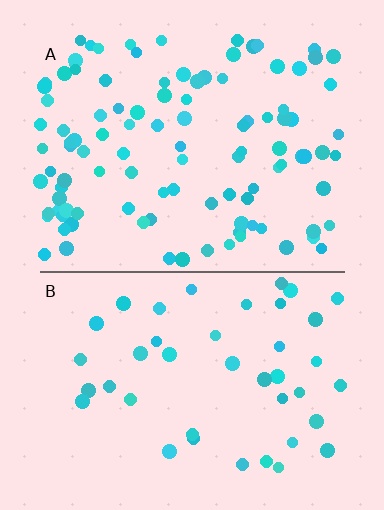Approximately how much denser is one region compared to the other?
Approximately 2.4× — region A over region B.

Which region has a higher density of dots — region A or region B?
A (the top).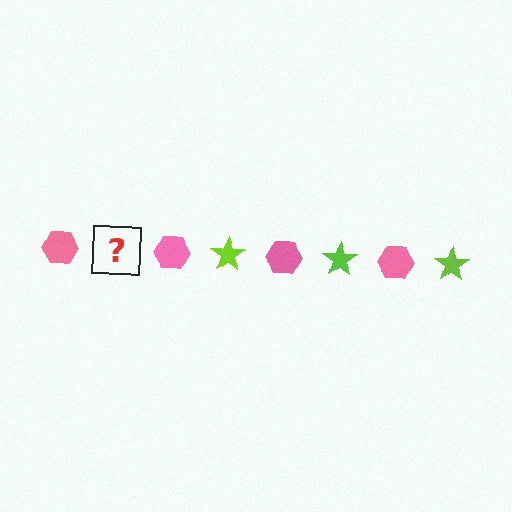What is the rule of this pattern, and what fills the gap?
The rule is that the pattern alternates between pink hexagon and lime star. The gap should be filled with a lime star.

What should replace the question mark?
The question mark should be replaced with a lime star.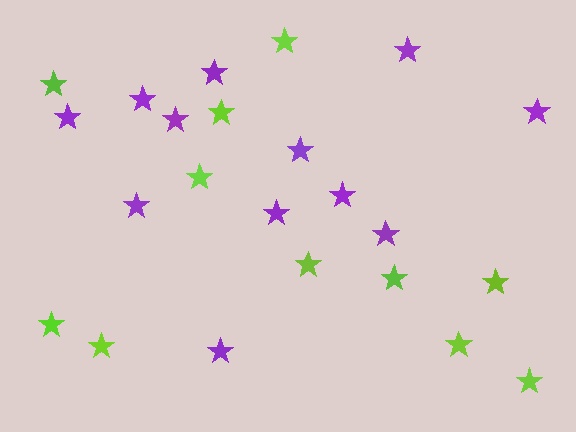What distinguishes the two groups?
There are 2 groups: one group of purple stars (12) and one group of lime stars (11).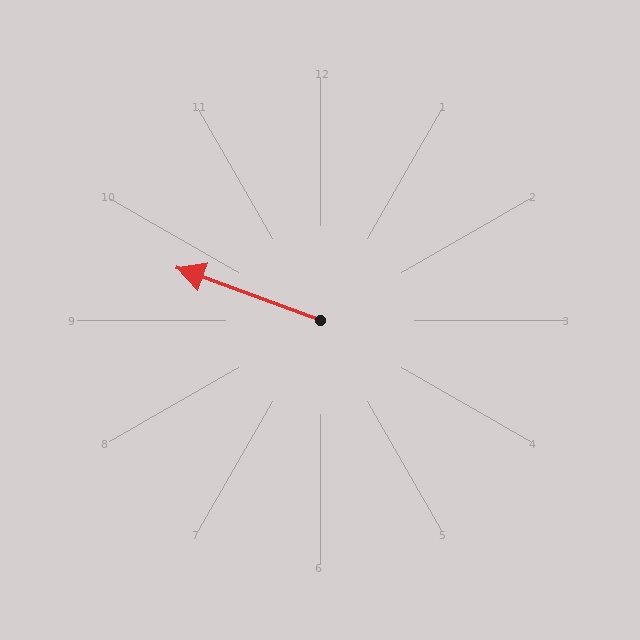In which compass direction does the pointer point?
West.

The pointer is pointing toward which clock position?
Roughly 10 o'clock.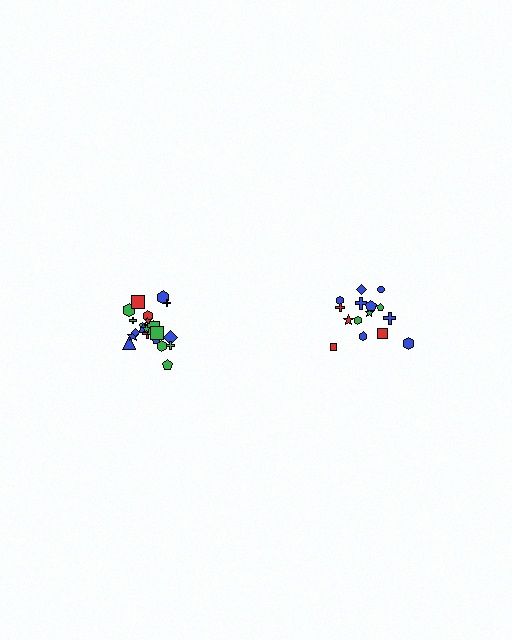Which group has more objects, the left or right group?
The left group.